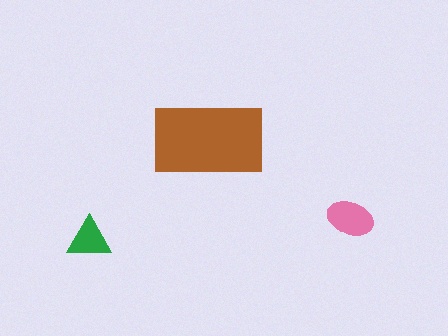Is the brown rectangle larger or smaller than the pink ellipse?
Larger.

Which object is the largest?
The brown rectangle.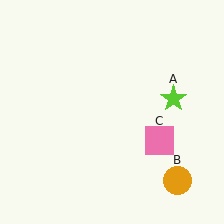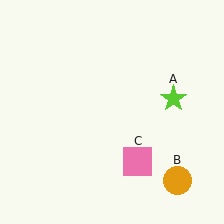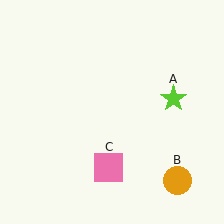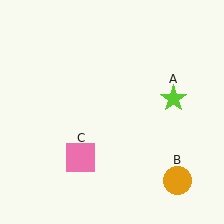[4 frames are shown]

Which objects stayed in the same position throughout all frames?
Lime star (object A) and orange circle (object B) remained stationary.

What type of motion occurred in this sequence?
The pink square (object C) rotated clockwise around the center of the scene.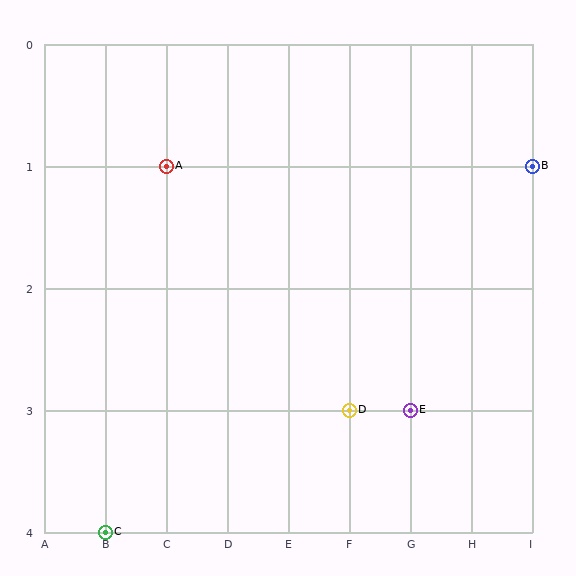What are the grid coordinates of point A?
Point A is at grid coordinates (C, 1).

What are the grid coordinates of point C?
Point C is at grid coordinates (B, 4).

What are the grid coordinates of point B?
Point B is at grid coordinates (I, 1).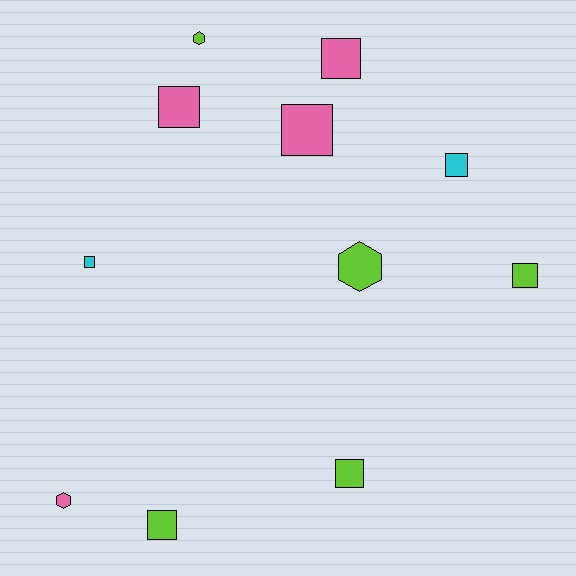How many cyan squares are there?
There are 2 cyan squares.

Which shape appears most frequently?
Square, with 8 objects.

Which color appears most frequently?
Lime, with 5 objects.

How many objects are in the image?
There are 11 objects.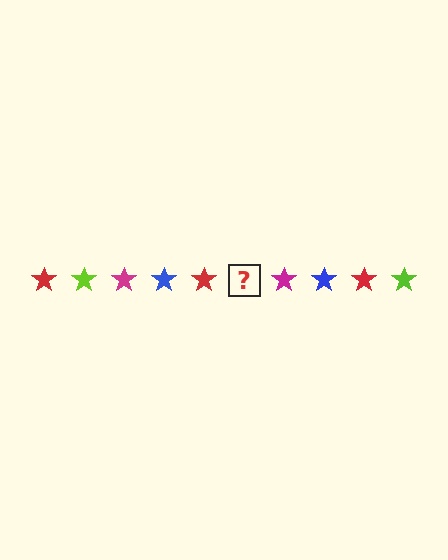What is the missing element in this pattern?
The missing element is a lime star.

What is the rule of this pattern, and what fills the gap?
The rule is that the pattern cycles through red, lime, magenta, blue stars. The gap should be filled with a lime star.